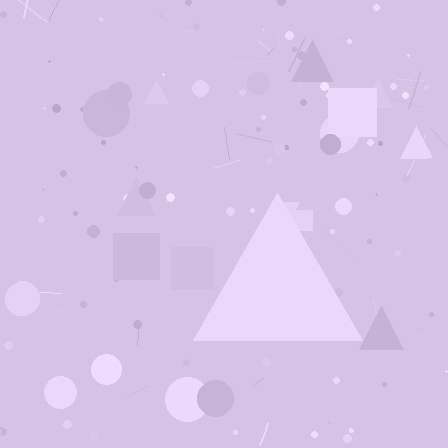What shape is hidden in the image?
A triangle is hidden in the image.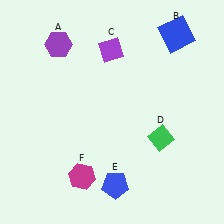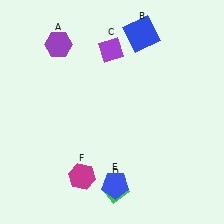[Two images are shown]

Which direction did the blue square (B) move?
The blue square (B) moved left.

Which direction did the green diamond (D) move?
The green diamond (D) moved down.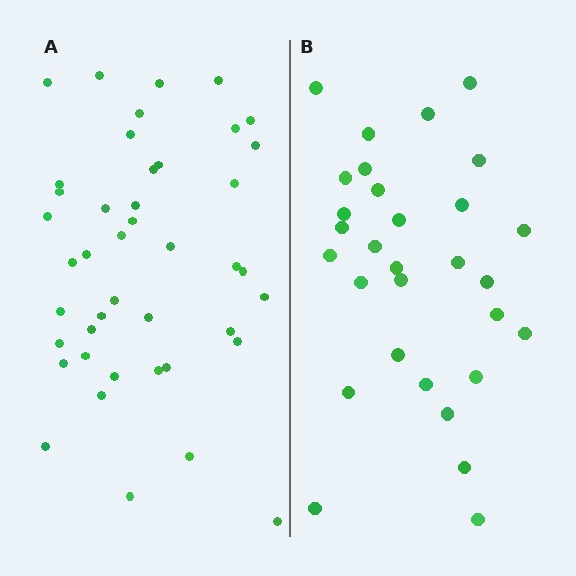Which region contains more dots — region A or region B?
Region A (the left region) has more dots.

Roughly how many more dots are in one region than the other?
Region A has approximately 15 more dots than region B.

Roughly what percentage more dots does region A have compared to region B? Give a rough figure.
About 45% more.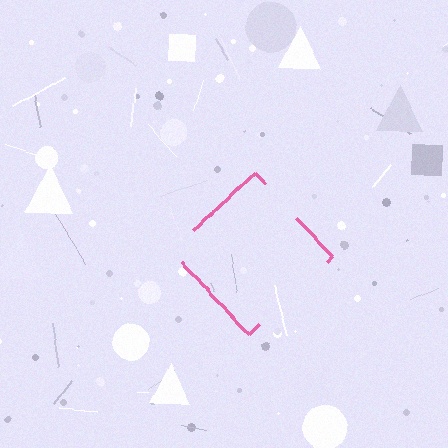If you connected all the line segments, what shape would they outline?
They would outline a diamond.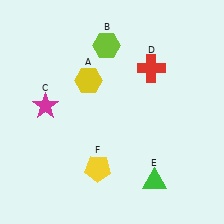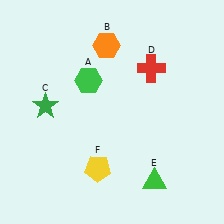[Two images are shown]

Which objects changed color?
A changed from yellow to green. B changed from lime to orange. C changed from magenta to green.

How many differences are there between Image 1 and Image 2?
There are 3 differences between the two images.